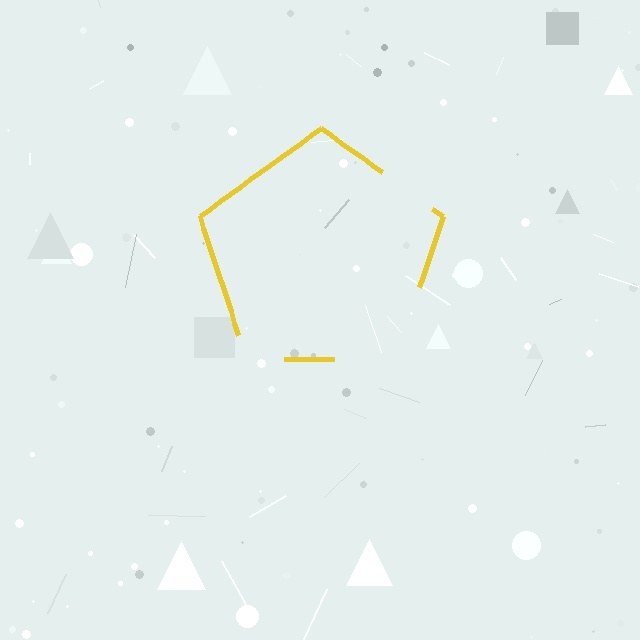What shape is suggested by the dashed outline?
The dashed outline suggests a pentagon.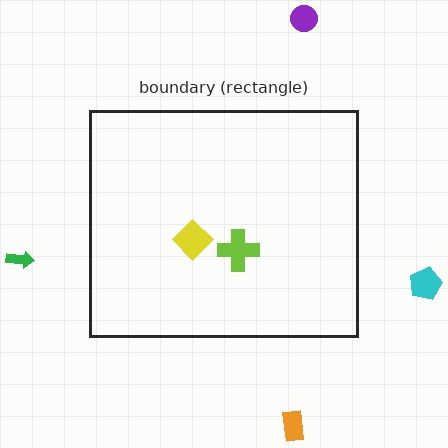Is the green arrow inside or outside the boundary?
Outside.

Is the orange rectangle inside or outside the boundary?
Outside.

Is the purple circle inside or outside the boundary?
Outside.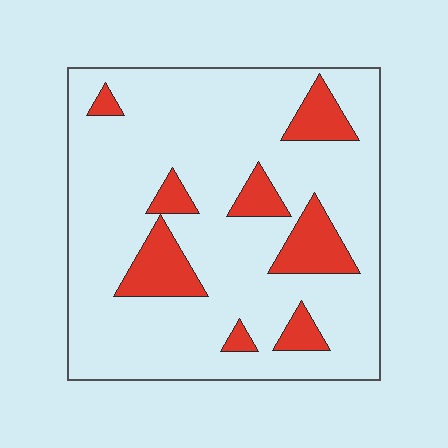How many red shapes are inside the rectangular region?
8.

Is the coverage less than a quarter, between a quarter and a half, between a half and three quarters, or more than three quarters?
Less than a quarter.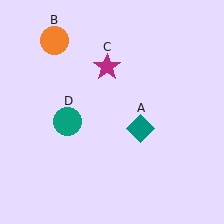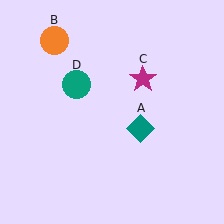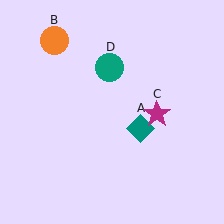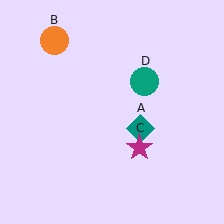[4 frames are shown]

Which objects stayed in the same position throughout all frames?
Teal diamond (object A) and orange circle (object B) remained stationary.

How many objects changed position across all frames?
2 objects changed position: magenta star (object C), teal circle (object D).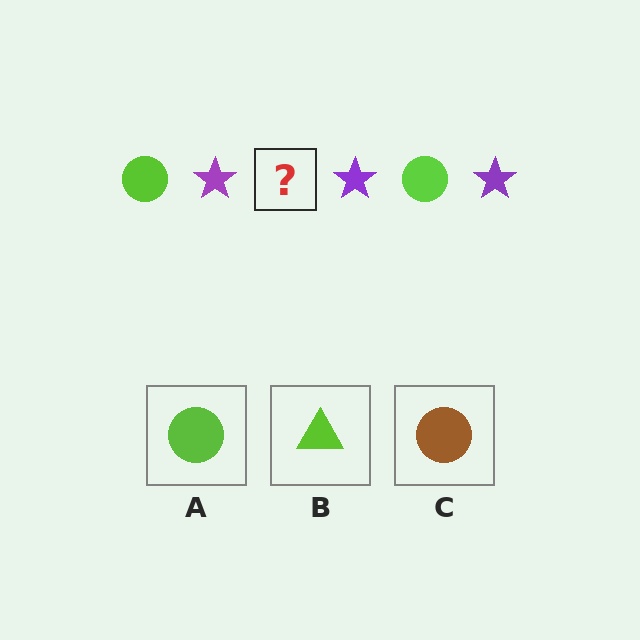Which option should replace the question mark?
Option A.